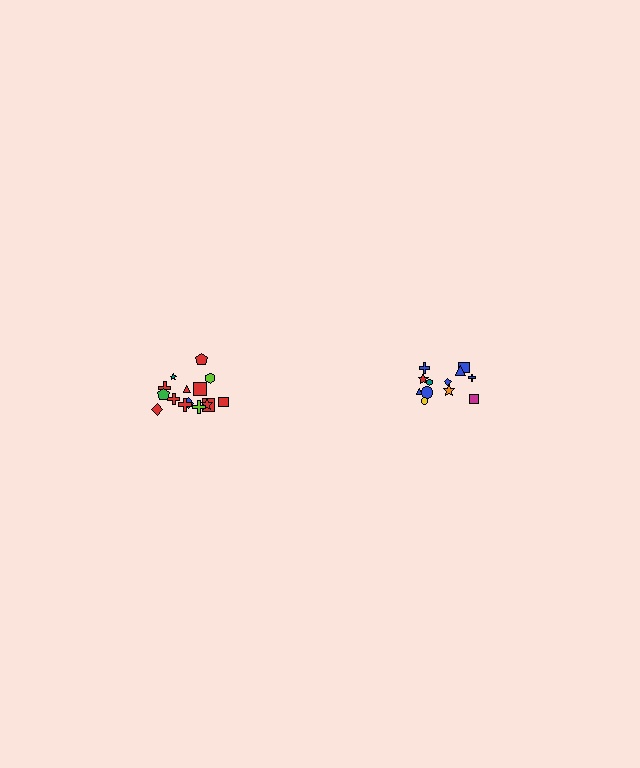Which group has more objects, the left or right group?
The left group.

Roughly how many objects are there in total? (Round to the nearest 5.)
Roughly 25 objects in total.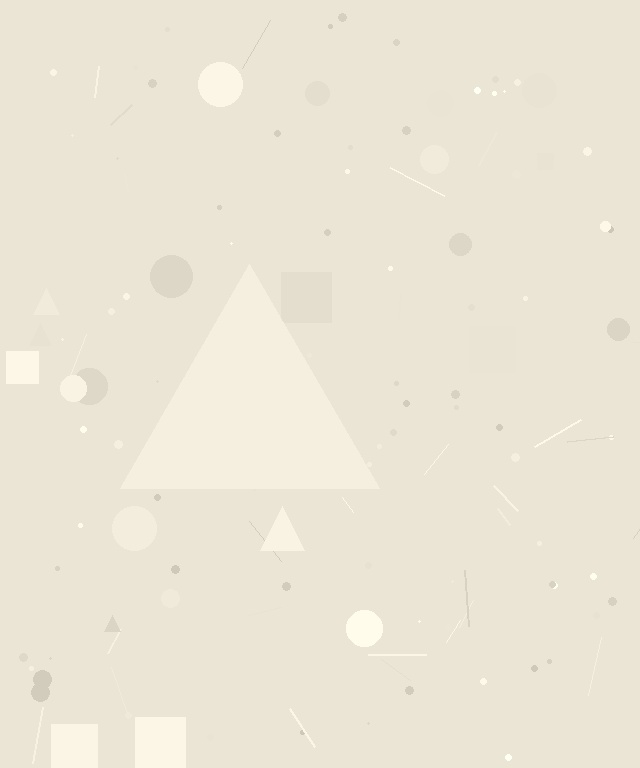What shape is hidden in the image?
A triangle is hidden in the image.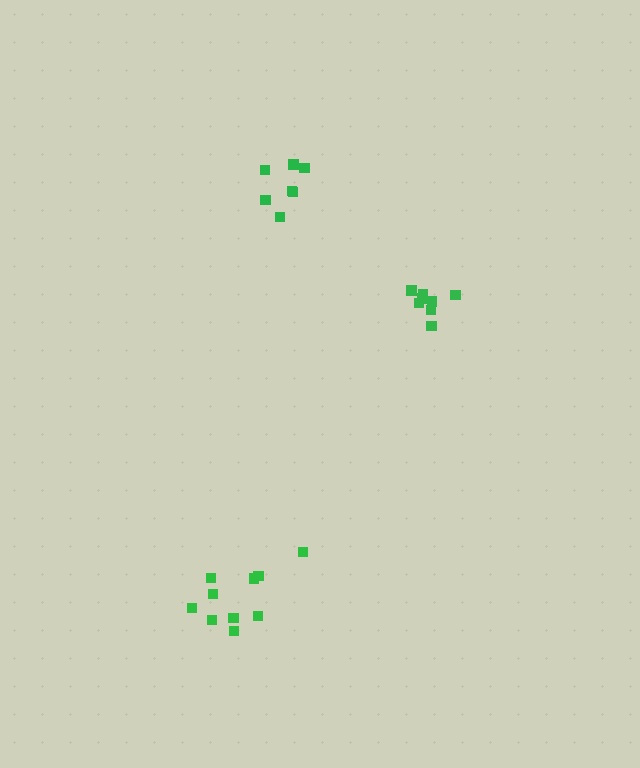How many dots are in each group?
Group 1: 7 dots, Group 2: 8 dots, Group 3: 10 dots (25 total).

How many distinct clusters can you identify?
There are 3 distinct clusters.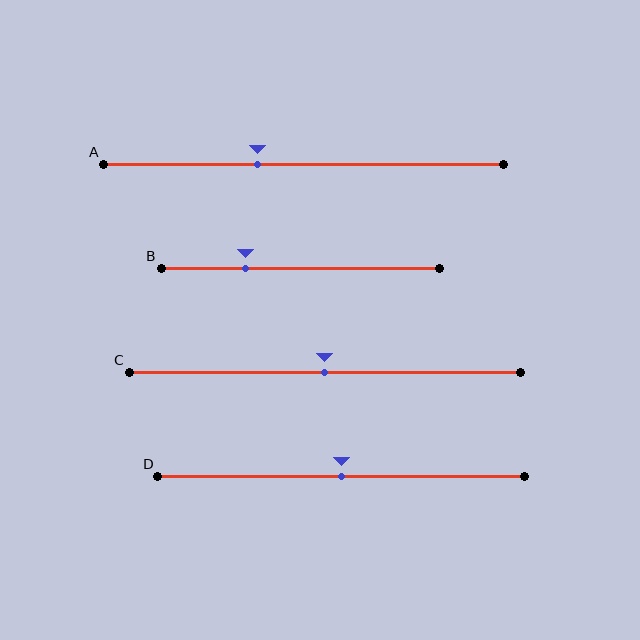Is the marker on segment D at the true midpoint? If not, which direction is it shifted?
Yes, the marker on segment D is at the true midpoint.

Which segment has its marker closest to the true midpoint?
Segment C has its marker closest to the true midpoint.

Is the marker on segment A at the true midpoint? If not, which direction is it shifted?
No, the marker on segment A is shifted to the left by about 12% of the segment length.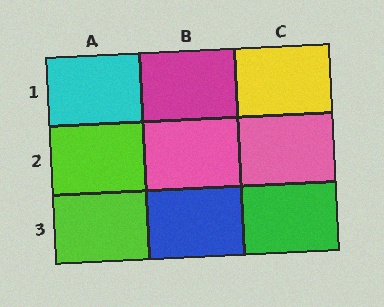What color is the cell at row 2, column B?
Pink.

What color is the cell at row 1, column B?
Magenta.